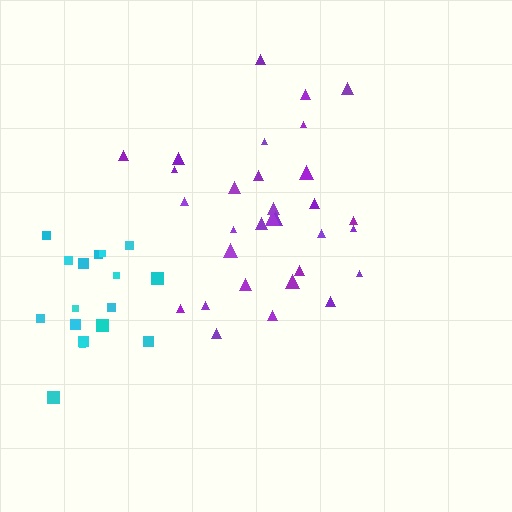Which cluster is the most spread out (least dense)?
Cyan.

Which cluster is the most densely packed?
Purple.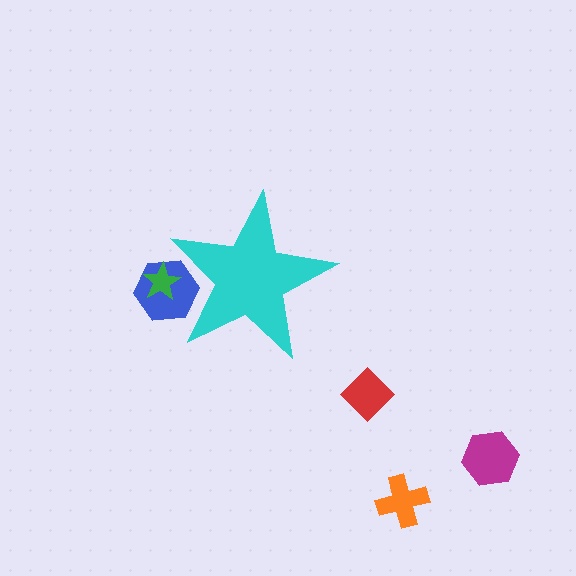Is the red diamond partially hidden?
No, the red diamond is fully visible.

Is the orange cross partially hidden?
No, the orange cross is fully visible.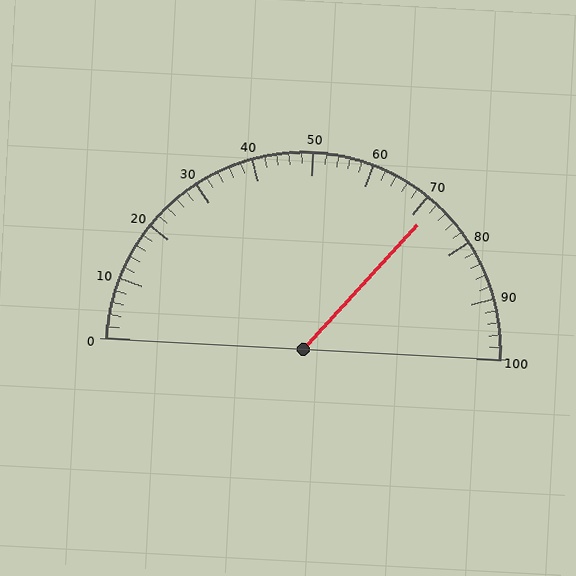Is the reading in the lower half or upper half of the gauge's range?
The reading is in the upper half of the range (0 to 100).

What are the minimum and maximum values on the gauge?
The gauge ranges from 0 to 100.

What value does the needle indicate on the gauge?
The needle indicates approximately 72.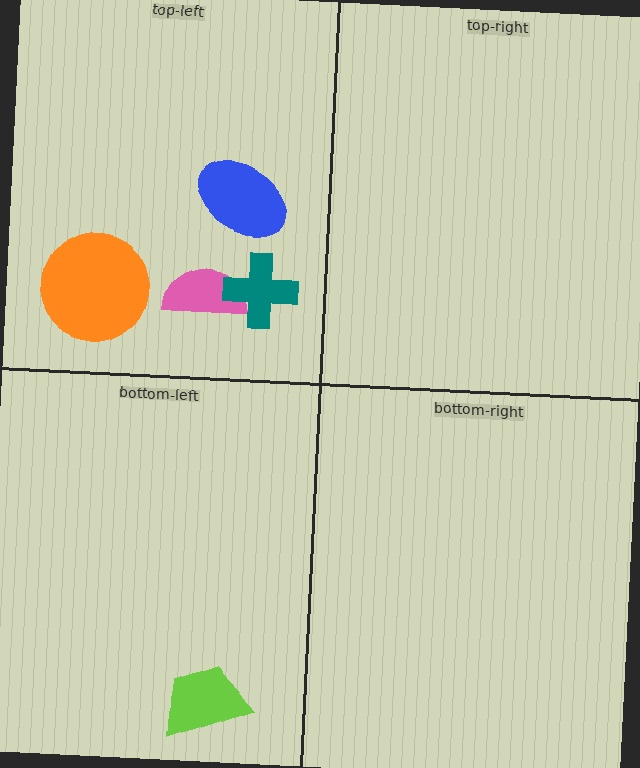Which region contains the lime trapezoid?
The bottom-left region.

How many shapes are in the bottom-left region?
1.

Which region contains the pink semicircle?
The top-left region.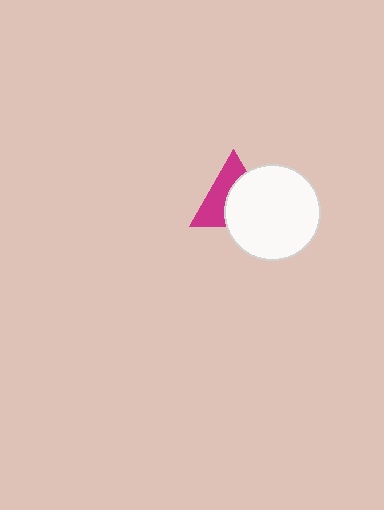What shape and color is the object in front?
The object in front is a white circle.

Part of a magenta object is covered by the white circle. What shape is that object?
It is a triangle.